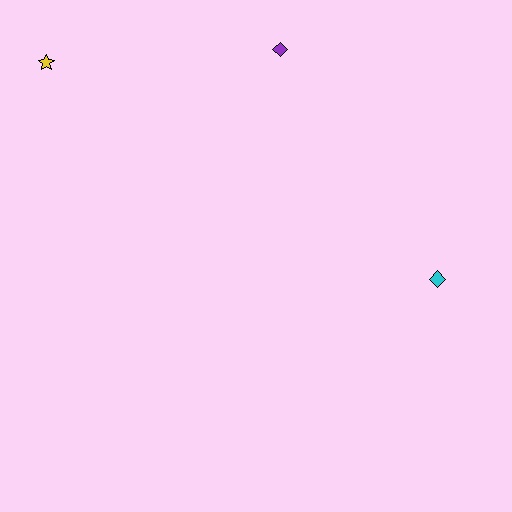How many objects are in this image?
There are 3 objects.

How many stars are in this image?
There is 1 star.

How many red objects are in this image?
There are no red objects.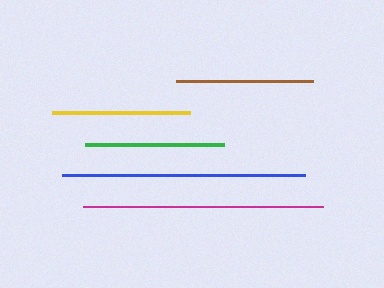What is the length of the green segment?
The green segment is approximately 139 pixels long.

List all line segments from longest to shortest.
From longest to shortest: blue, magenta, green, yellow, brown.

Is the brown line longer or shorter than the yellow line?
The yellow line is longer than the brown line.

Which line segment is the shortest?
The brown line is the shortest at approximately 137 pixels.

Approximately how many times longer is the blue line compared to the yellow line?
The blue line is approximately 1.7 times the length of the yellow line.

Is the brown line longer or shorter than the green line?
The green line is longer than the brown line.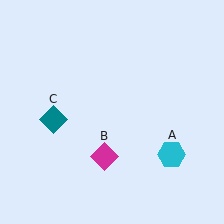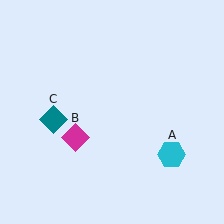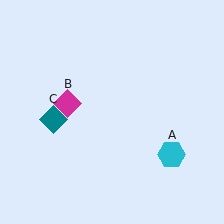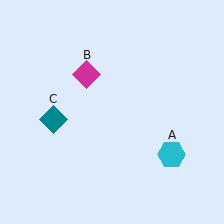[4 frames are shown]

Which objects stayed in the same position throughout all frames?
Cyan hexagon (object A) and teal diamond (object C) remained stationary.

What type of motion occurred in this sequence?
The magenta diamond (object B) rotated clockwise around the center of the scene.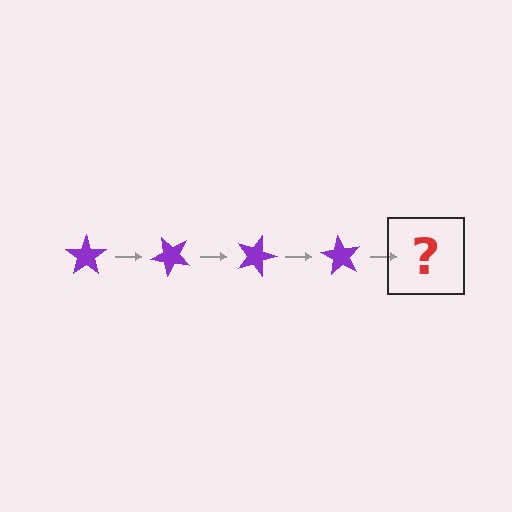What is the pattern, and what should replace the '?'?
The pattern is that the star rotates 45 degrees each step. The '?' should be a purple star rotated 180 degrees.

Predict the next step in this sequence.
The next step is a purple star rotated 180 degrees.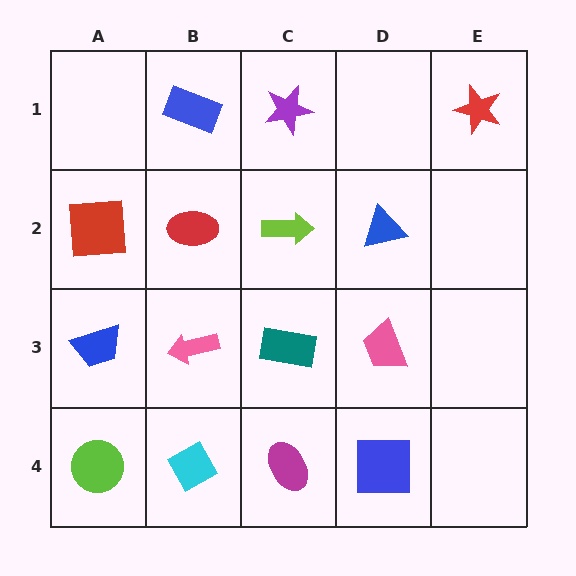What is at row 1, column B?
A blue rectangle.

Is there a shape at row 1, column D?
No, that cell is empty.